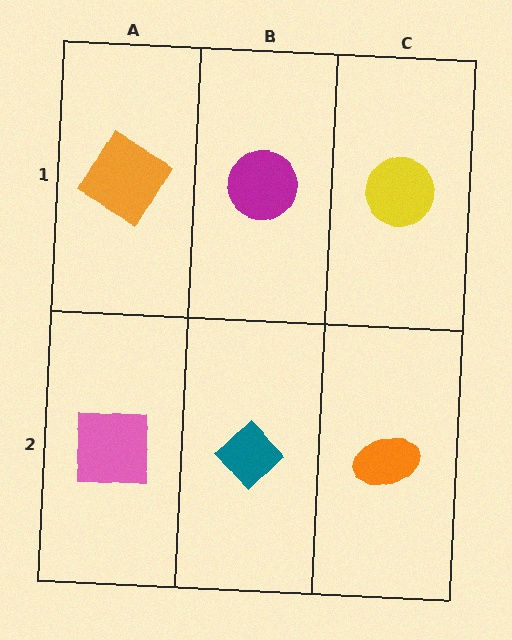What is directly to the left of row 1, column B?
An orange diamond.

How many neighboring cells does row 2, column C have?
2.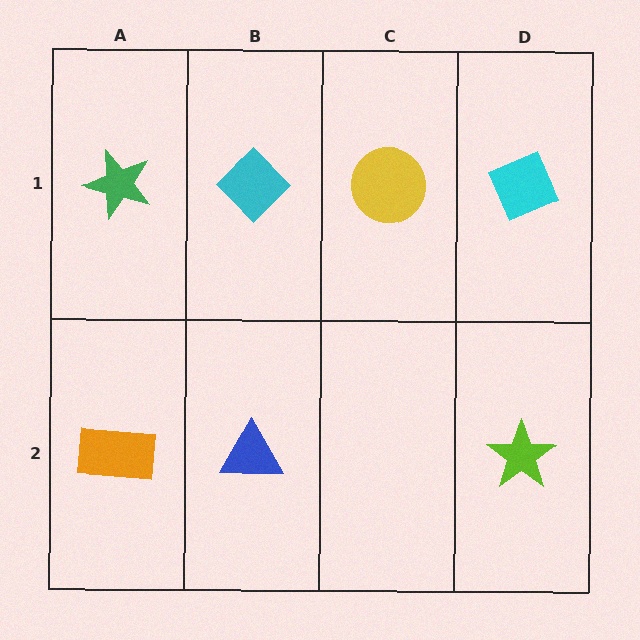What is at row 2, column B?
A blue triangle.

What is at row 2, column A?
An orange rectangle.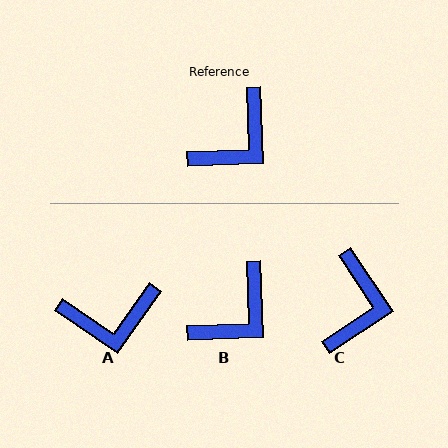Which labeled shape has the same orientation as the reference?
B.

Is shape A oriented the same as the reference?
No, it is off by about 37 degrees.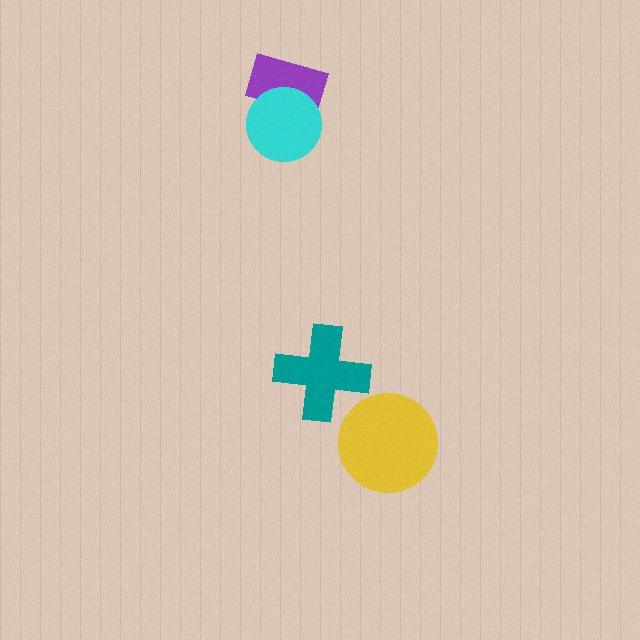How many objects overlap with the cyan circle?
1 object overlaps with the cyan circle.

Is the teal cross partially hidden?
No, no other shape covers it.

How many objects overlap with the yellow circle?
0 objects overlap with the yellow circle.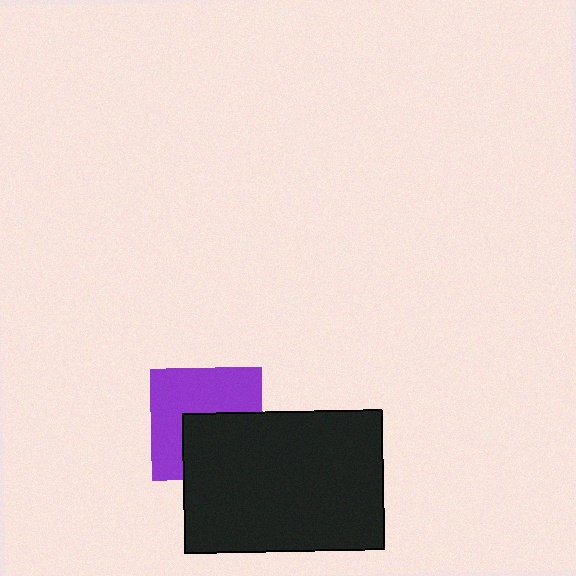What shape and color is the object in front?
The object in front is a black rectangle.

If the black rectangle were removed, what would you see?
You would see the complete purple square.